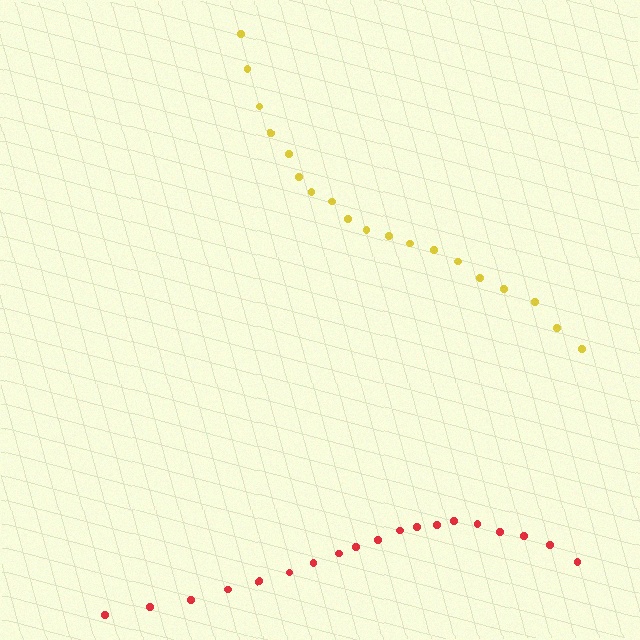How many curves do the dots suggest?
There are 2 distinct paths.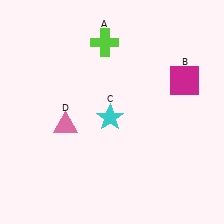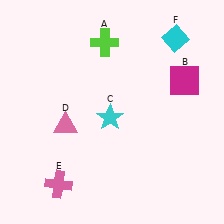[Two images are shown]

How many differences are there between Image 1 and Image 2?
There are 2 differences between the two images.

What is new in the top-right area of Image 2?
A cyan diamond (F) was added in the top-right area of Image 2.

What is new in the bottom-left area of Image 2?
A pink cross (E) was added in the bottom-left area of Image 2.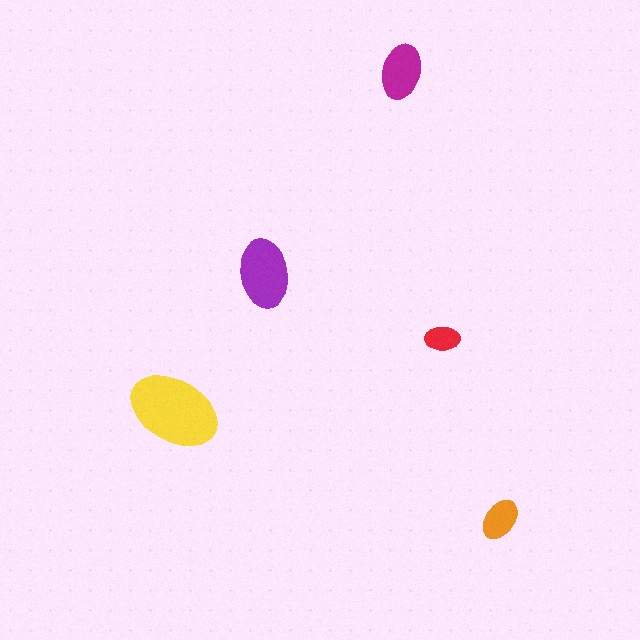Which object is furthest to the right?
The orange ellipse is rightmost.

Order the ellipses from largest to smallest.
the yellow one, the purple one, the magenta one, the orange one, the red one.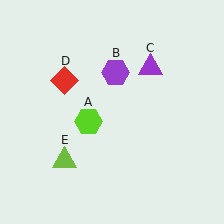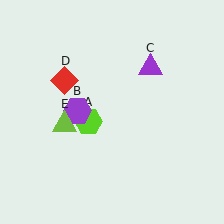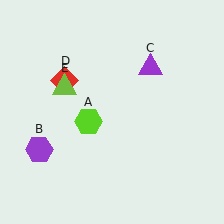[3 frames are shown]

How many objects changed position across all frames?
2 objects changed position: purple hexagon (object B), lime triangle (object E).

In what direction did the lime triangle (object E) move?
The lime triangle (object E) moved up.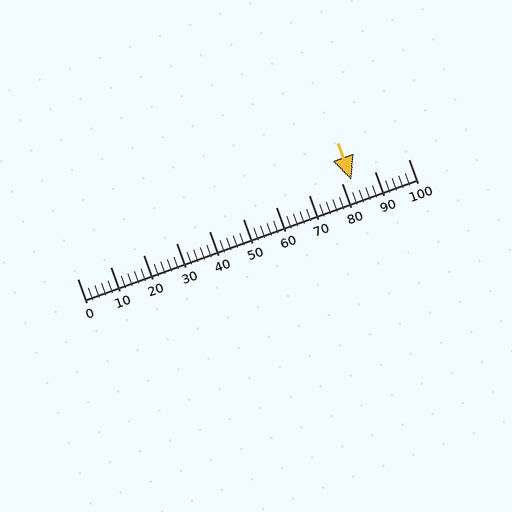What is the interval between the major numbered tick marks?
The major tick marks are spaced 10 units apart.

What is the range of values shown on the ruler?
The ruler shows values from 0 to 100.